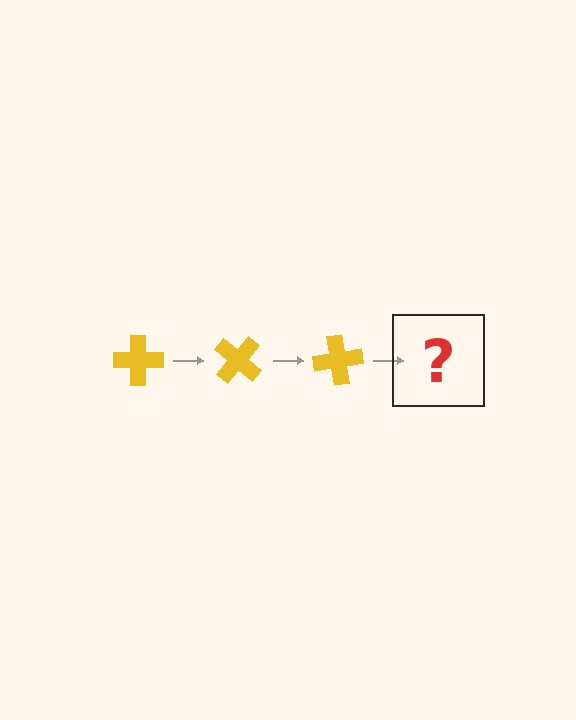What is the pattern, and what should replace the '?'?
The pattern is that the cross rotates 40 degrees each step. The '?' should be a yellow cross rotated 120 degrees.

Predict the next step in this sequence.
The next step is a yellow cross rotated 120 degrees.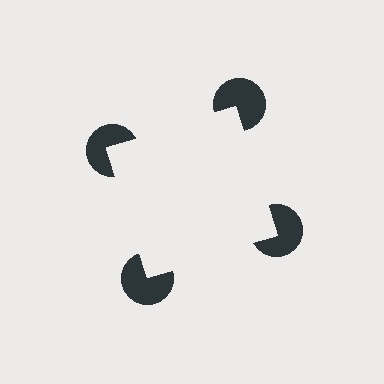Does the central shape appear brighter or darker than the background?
It typically appears slightly brighter than the background, even though no actual brightness change is drawn.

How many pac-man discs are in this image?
There are 4 — one at each vertex of the illusory square.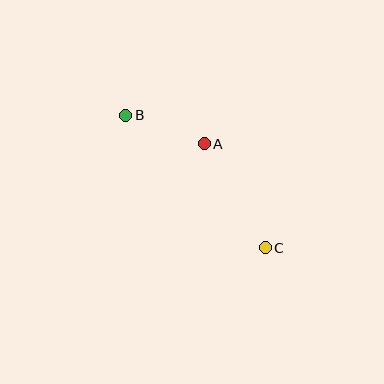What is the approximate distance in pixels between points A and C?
The distance between A and C is approximately 120 pixels.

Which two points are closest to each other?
Points A and B are closest to each other.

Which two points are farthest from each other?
Points B and C are farthest from each other.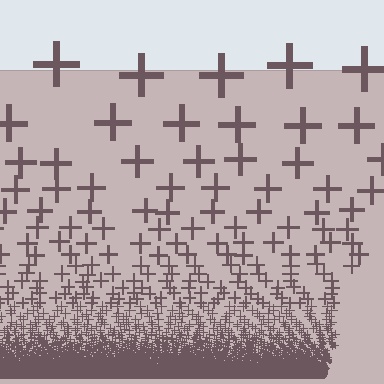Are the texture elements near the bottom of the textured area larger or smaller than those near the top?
Smaller. The gradient is inverted — elements near the bottom are smaller and denser.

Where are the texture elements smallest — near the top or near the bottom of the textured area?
Near the bottom.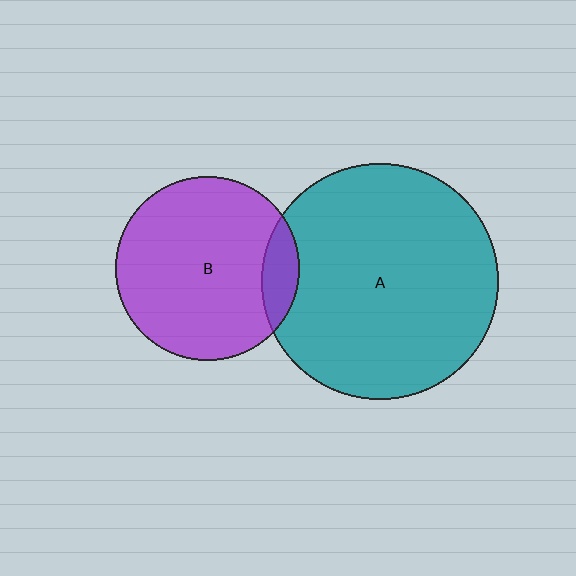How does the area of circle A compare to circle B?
Approximately 1.7 times.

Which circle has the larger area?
Circle A (teal).